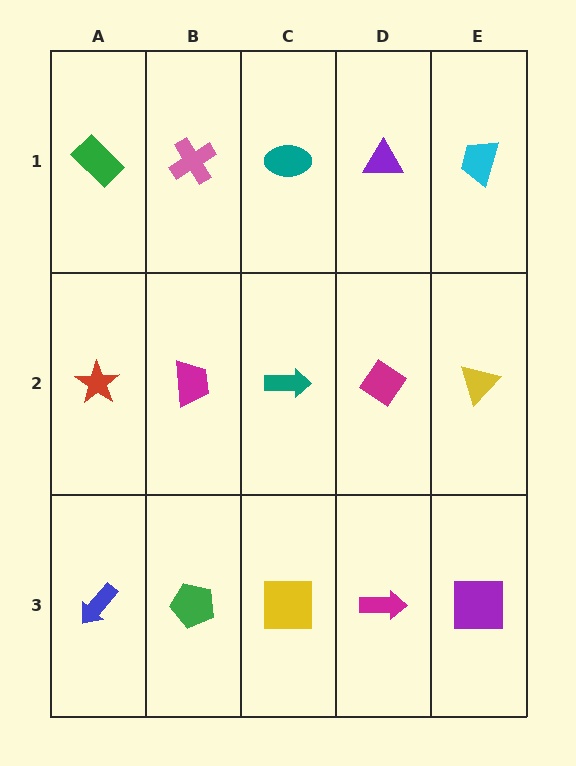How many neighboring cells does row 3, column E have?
2.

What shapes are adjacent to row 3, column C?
A teal arrow (row 2, column C), a green pentagon (row 3, column B), a magenta arrow (row 3, column D).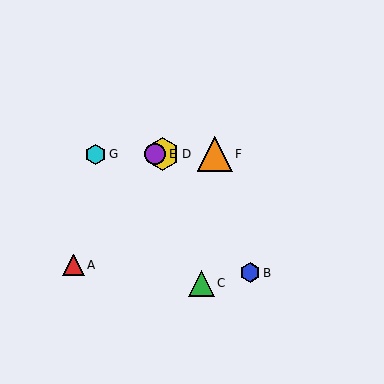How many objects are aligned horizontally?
4 objects (D, E, F, G) are aligned horizontally.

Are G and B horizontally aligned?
No, G is at y≈154 and B is at y≈273.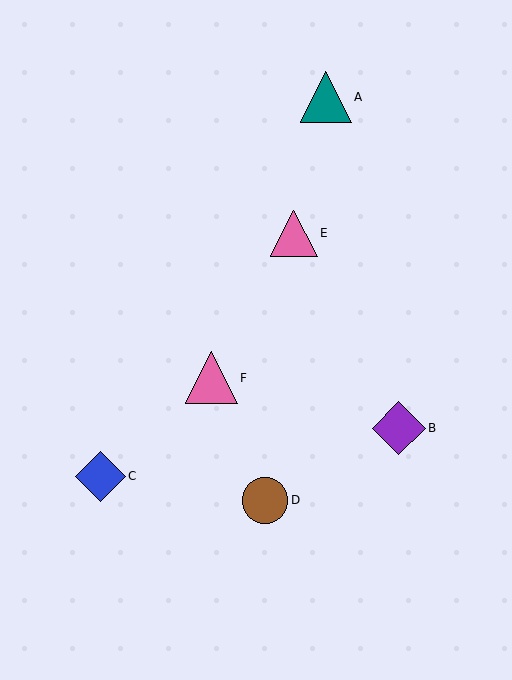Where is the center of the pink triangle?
The center of the pink triangle is at (212, 378).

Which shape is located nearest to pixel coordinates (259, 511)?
The brown circle (labeled D) at (265, 500) is nearest to that location.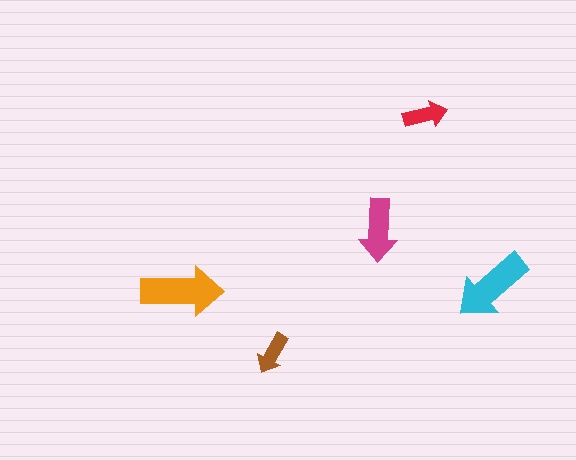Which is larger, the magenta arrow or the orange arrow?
The orange one.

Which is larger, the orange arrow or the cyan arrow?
The orange one.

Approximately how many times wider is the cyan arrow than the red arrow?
About 2 times wider.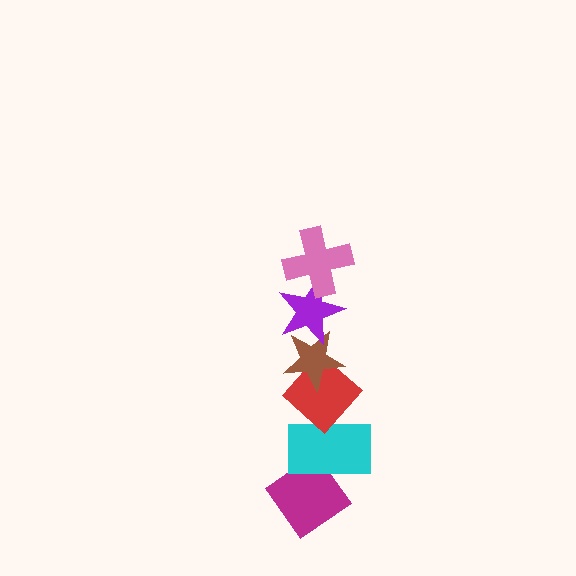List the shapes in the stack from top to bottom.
From top to bottom: the pink cross, the purple star, the brown star, the red diamond, the cyan rectangle, the magenta diamond.